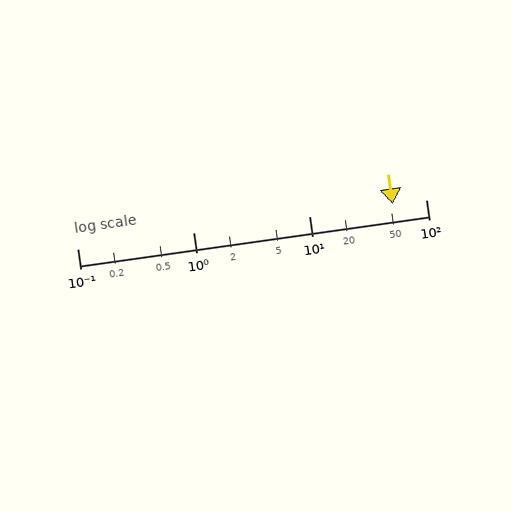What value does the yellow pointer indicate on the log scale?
The pointer indicates approximately 52.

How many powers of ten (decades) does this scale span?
The scale spans 3 decades, from 0.1 to 100.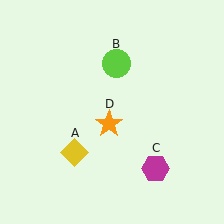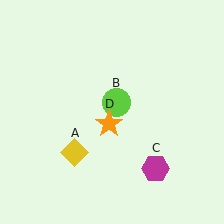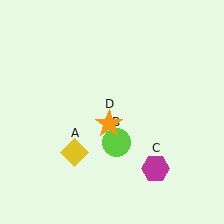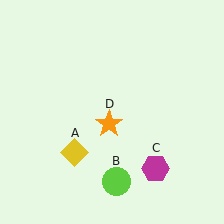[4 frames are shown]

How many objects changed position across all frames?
1 object changed position: lime circle (object B).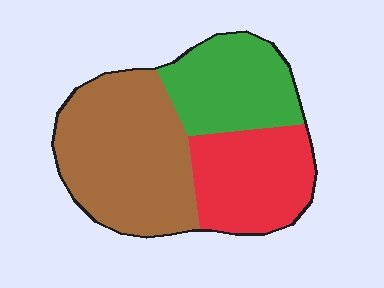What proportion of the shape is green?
Green takes up between a sixth and a third of the shape.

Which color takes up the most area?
Brown, at roughly 45%.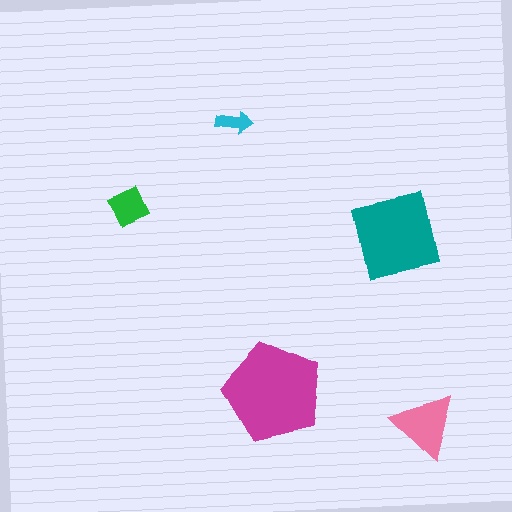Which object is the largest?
The magenta pentagon.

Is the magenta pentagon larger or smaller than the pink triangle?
Larger.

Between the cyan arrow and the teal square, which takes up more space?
The teal square.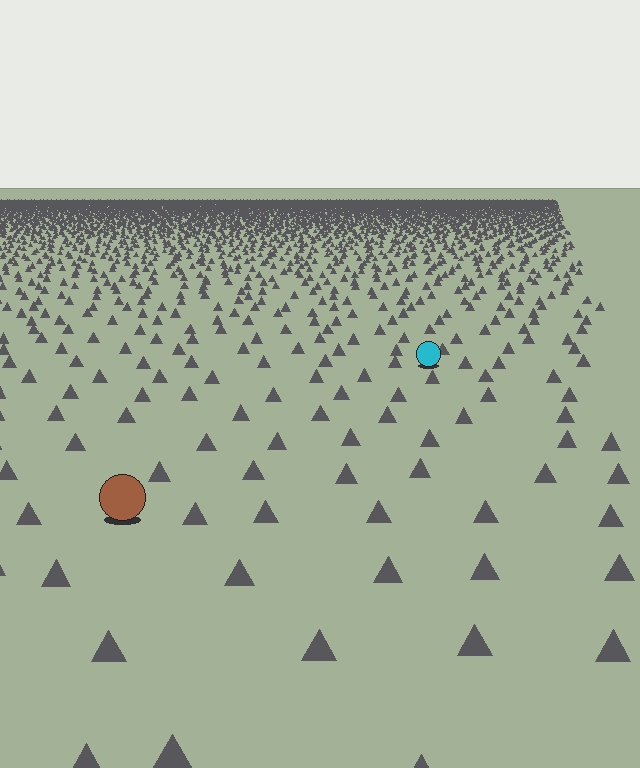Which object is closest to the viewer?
The brown circle is closest. The texture marks near it are larger and more spread out.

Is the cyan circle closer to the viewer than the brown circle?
No. The brown circle is closer — you can tell from the texture gradient: the ground texture is coarser near it.